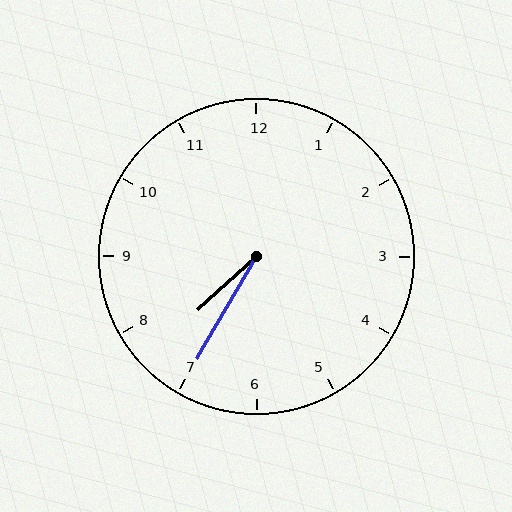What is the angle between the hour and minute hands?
Approximately 18 degrees.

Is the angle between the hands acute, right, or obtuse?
It is acute.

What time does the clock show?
7:35.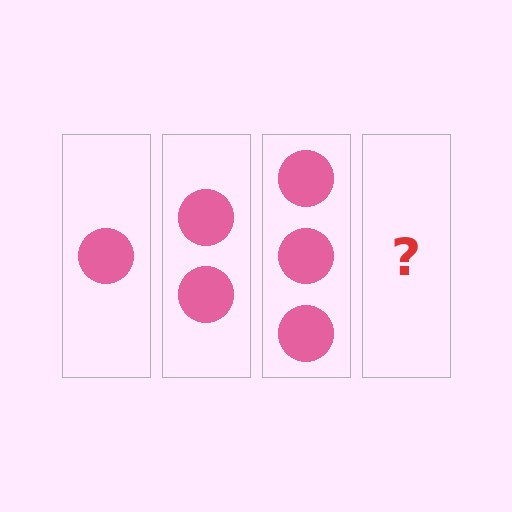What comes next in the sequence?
The next element should be 4 circles.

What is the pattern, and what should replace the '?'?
The pattern is that each step adds one more circle. The '?' should be 4 circles.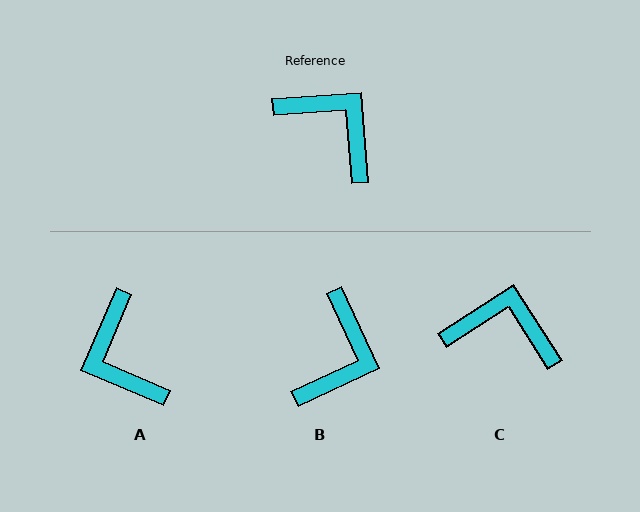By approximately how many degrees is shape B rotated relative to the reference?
Approximately 69 degrees clockwise.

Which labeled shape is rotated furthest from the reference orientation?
A, about 153 degrees away.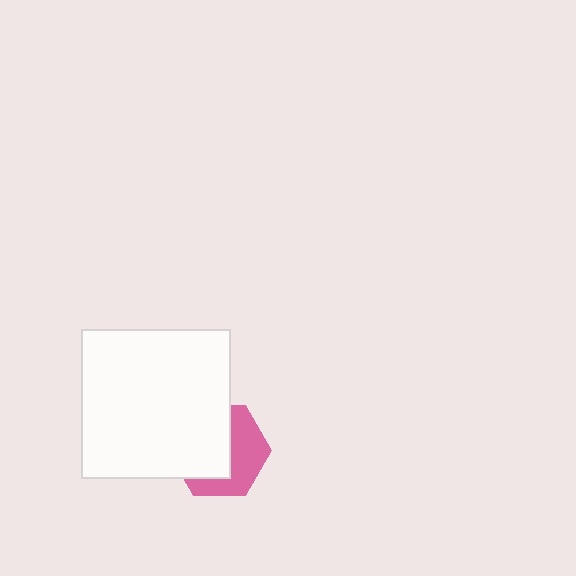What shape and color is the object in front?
The object in front is a white square.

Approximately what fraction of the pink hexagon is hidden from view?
Roughly 55% of the pink hexagon is hidden behind the white square.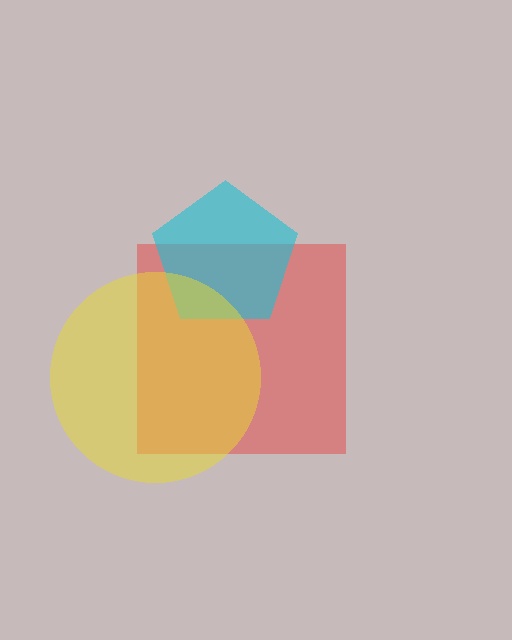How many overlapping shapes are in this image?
There are 3 overlapping shapes in the image.